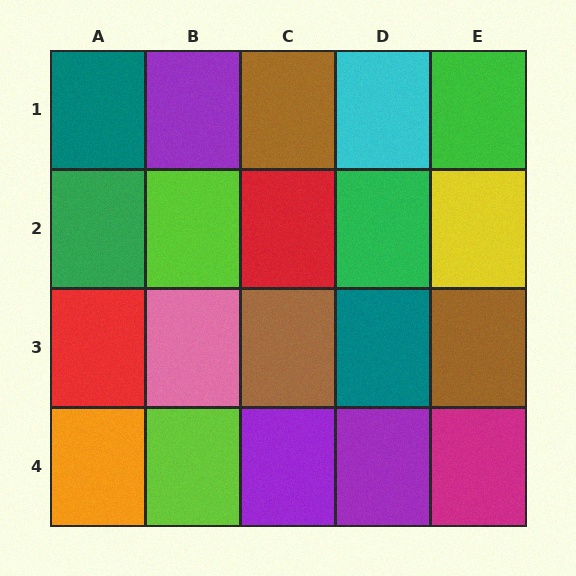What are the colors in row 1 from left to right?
Teal, purple, brown, cyan, green.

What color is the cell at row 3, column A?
Red.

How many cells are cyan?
1 cell is cyan.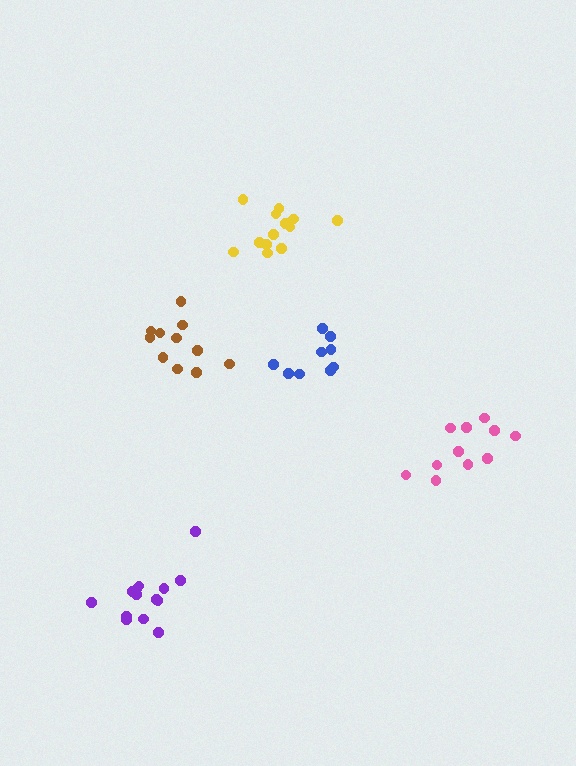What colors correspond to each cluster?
The clusters are colored: pink, brown, purple, yellow, blue.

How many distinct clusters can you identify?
There are 5 distinct clusters.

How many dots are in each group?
Group 1: 11 dots, Group 2: 11 dots, Group 3: 14 dots, Group 4: 13 dots, Group 5: 10 dots (59 total).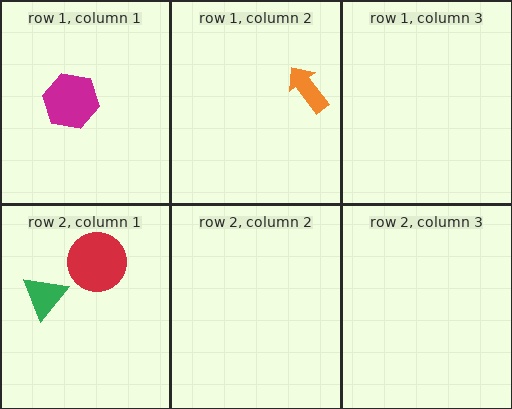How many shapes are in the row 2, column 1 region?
2.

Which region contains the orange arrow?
The row 1, column 2 region.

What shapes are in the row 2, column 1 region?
The red circle, the green triangle.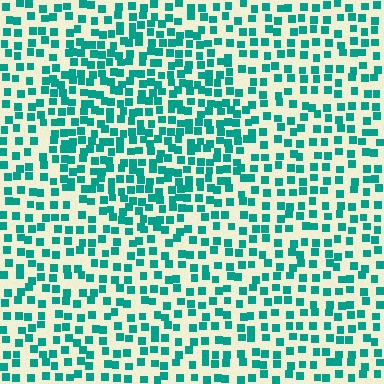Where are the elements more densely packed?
The elements are more densely packed inside the circle boundary.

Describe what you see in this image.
The image contains small teal elements arranged at two different densities. A circle-shaped region is visible where the elements are more densely packed than the surrounding area.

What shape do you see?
I see a circle.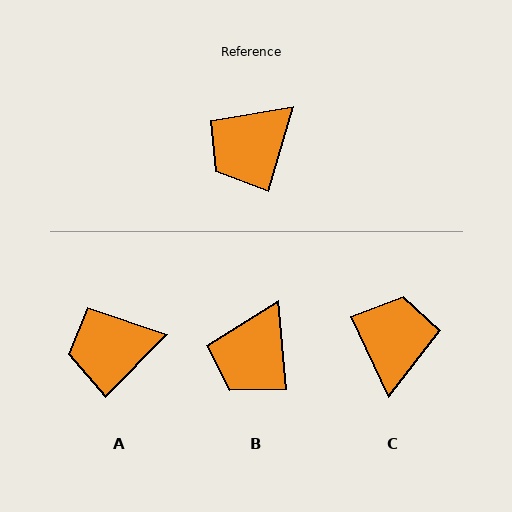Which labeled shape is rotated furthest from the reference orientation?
C, about 138 degrees away.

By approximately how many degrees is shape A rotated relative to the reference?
Approximately 28 degrees clockwise.